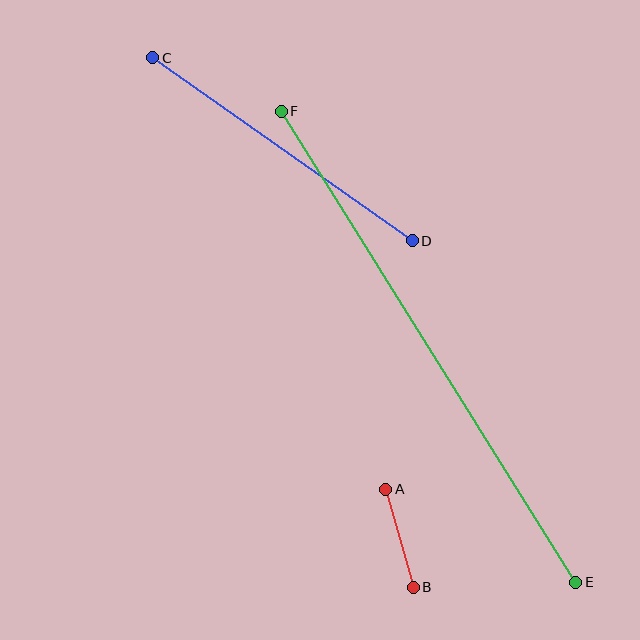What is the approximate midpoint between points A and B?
The midpoint is at approximately (399, 538) pixels.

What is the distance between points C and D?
The distance is approximately 318 pixels.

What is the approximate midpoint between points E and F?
The midpoint is at approximately (428, 347) pixels.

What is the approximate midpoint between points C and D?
The midpoint is at approximately (283, 149) pixels.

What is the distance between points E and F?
The distance is approximately 556 pixels.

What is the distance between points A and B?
The distance is approximately 102 pixels.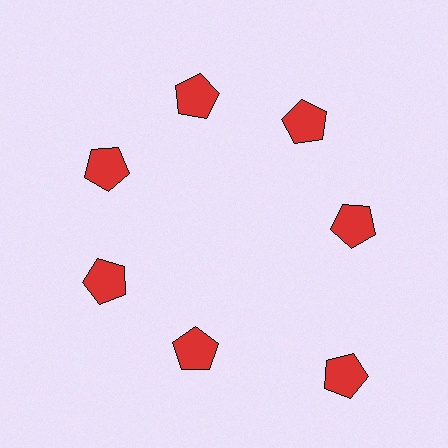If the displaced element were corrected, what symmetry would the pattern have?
It would have 7-fold rotational symmetry — the pattern would map onto itself every 51 degrees.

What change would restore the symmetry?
The symmetry would be restored by moving it inward, back onto the ring so that all 7 pentagons sit at equal angles and equal distance from the center.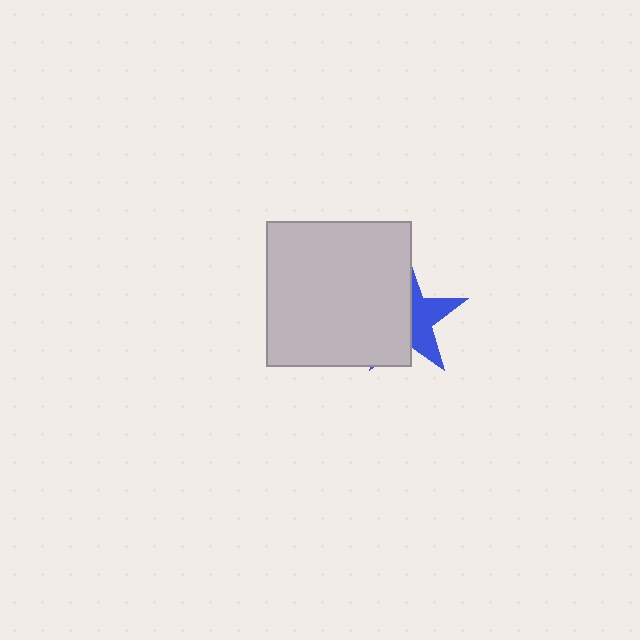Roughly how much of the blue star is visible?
A small part of it is visible (roughly 42%).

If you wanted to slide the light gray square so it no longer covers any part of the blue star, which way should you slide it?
Slide it left — that is the most direct way to separate the two shapes.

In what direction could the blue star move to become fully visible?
The blue star could move right. That would shift it out from behind the light gray square entirely.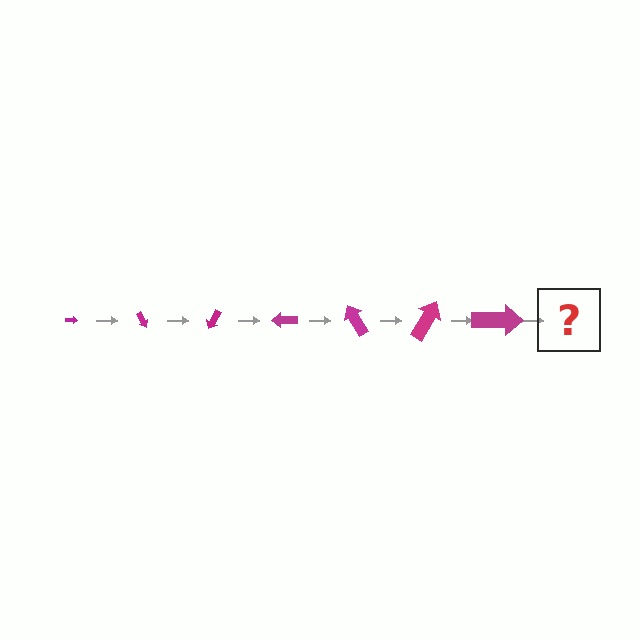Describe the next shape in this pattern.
It should be an arrow, larger than the previous one and rotated 420 degrees from the start.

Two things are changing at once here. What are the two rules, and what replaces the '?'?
The two rules are that the arrow grows larger each step and it rotates 60 degrees each step. The '?' should be an arrow, larger than the previous one and rotated 420 degrees from the start.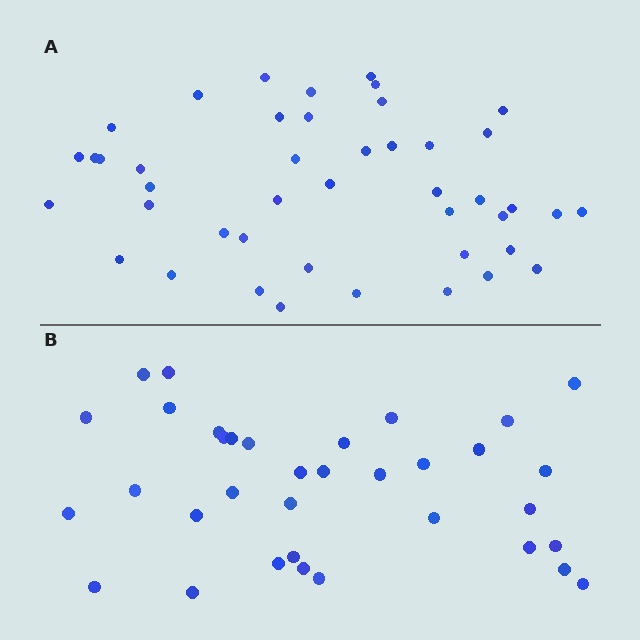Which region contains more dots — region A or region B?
Region A (the top region) has more dots.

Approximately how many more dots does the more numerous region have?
Region A has roughly 8 or so more dots than region B.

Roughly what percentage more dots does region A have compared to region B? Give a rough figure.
About 25% more.